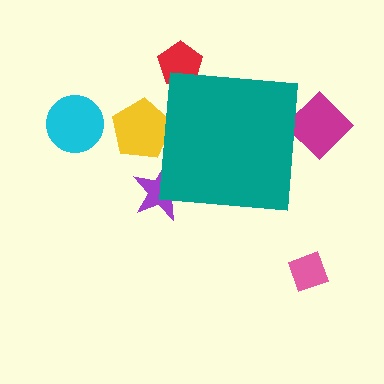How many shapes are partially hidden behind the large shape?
4 shapes are partially hidden.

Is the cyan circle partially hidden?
No, the cyan circle is fully visible.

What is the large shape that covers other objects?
A teal square.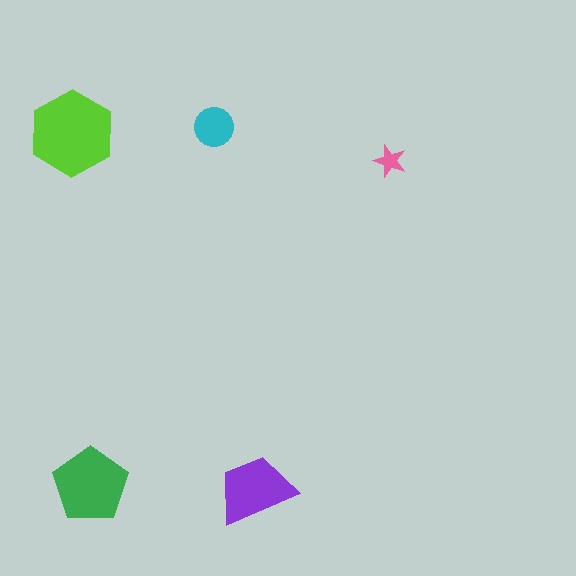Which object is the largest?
The lime hexagon.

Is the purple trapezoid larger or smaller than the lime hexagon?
Smaller.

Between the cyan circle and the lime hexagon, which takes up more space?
The lime hexagon.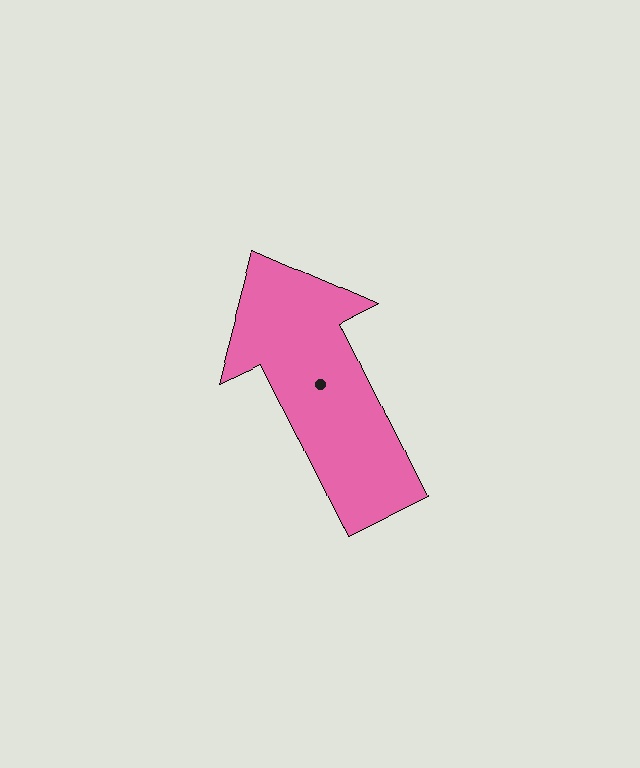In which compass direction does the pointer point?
Northwest.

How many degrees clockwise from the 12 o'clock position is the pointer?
Approximately 334 degrees.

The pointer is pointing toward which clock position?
Roughly 11 o'clock.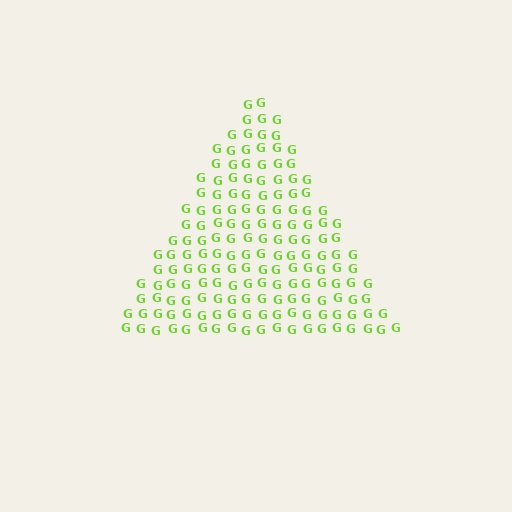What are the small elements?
The small elements are letter G's.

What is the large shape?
The large shape is a triangle.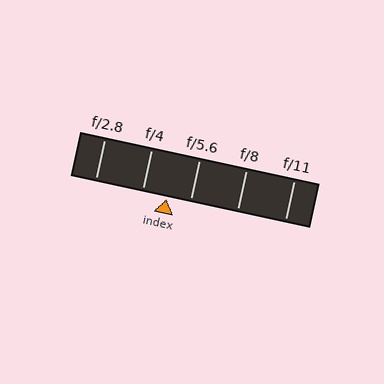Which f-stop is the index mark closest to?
The index mark is closest to f/5.6.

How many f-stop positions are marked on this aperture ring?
There are 5 f-stop positions marked.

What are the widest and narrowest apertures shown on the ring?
The widest aperture shown is f/2.8 and the narrowest is f/11.